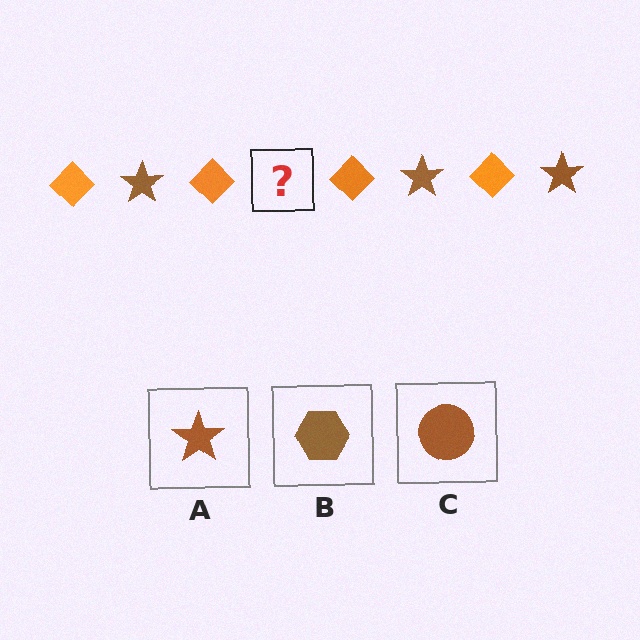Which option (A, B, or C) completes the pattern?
A.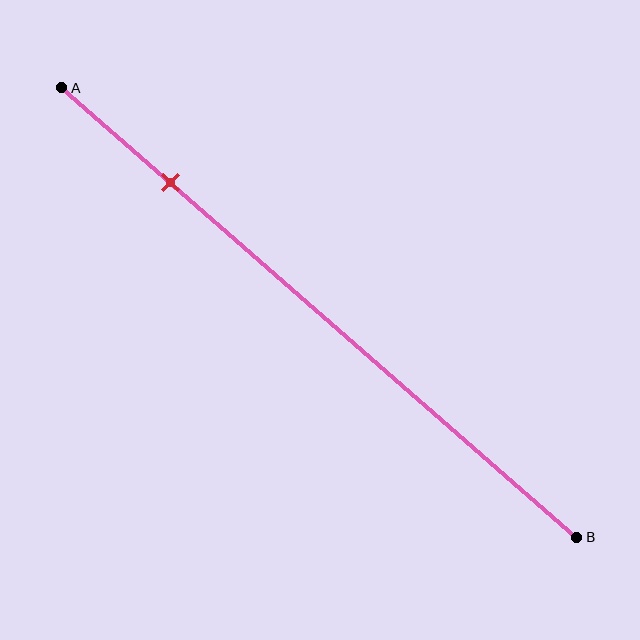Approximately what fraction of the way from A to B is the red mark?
The red mark is approximately 20% of the way from A to B.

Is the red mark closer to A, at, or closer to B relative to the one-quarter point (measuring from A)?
The red mark is closer to point A than the one-quarter point of segment AB.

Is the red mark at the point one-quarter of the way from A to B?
No, the mark is at about 20% from A, not at the 25% one-quarter point.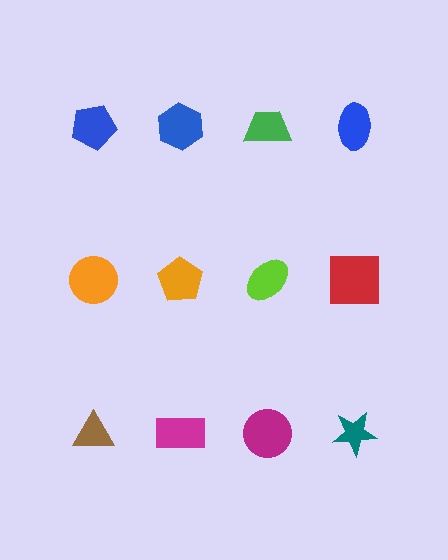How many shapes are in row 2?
4 shapes.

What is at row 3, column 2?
A magenta rectangle.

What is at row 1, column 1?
A blue pentagon.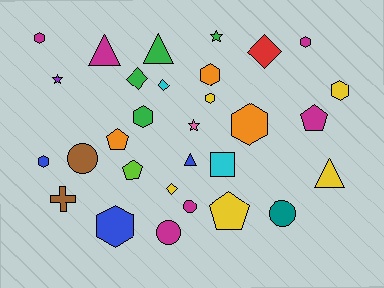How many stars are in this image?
There are 3 stars.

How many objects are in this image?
There are 30 objects.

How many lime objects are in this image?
There is 1 lime object.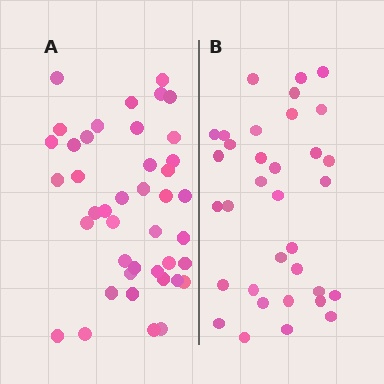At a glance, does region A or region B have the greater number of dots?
Region A (the left region) has more dots.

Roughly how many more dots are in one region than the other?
Region A has roughly 8 or so more dots than region B.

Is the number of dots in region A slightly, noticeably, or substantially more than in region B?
Region A has only slightly more — the two regions are fairly close. The ratio is roughly 1.2 to 1.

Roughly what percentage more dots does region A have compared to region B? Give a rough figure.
About 25% more.